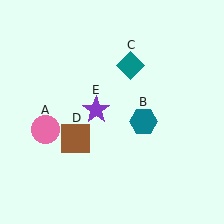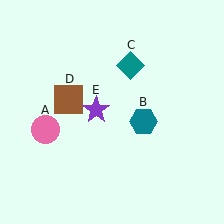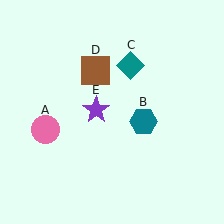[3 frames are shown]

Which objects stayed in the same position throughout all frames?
Pink circle (object A) and teal hexagon (object B) and teal diamond (object C) and purple star (object E) remained stationary.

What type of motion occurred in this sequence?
The brown square (object D) rotated clockwise around the center of the scene.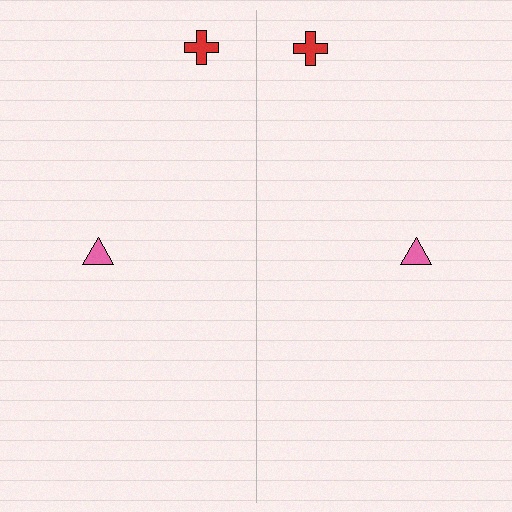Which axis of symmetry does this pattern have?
The pattern has a vertical axis of symmetry running through the center of the image.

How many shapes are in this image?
There are 4 shapes in this image.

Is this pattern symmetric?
Yes, this pattern has bilateral (reflection) symmetry.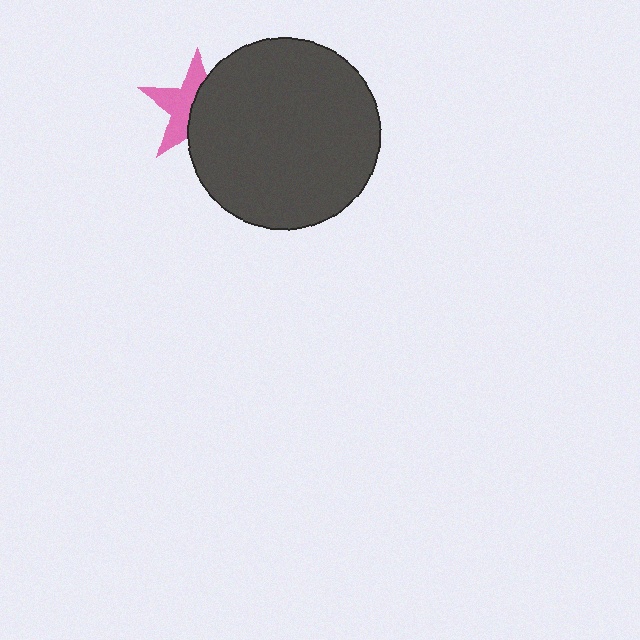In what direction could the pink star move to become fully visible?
The pink star could move left. That would shift it out from behind the dark gray circle entirely.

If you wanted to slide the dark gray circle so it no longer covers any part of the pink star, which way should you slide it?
Slide it right — that is the most direct way to separate the two shapes.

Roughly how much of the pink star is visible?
About half of it is visible (roughly 50%).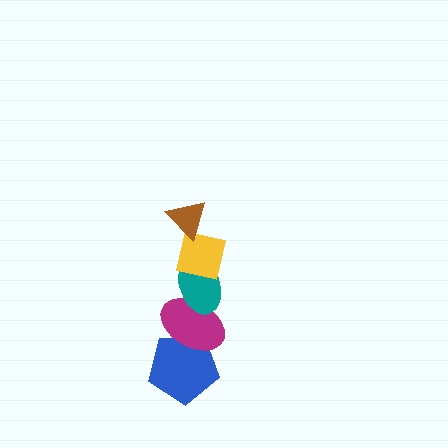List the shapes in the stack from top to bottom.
From top to bottom: the brown triangle, the yellow square, the teal ellipse, the magenta ellipse, the blue pentagon.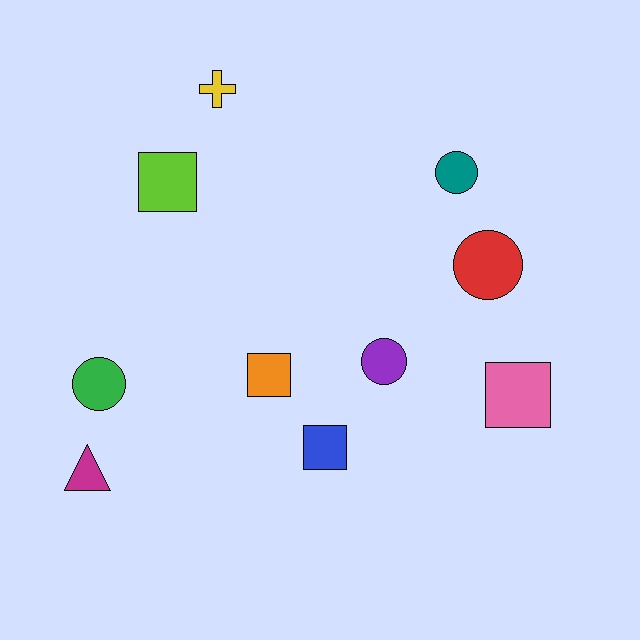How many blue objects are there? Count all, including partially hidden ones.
There is 1 blue object.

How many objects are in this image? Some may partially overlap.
There are 10 objects.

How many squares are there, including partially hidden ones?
There are 4 squares.